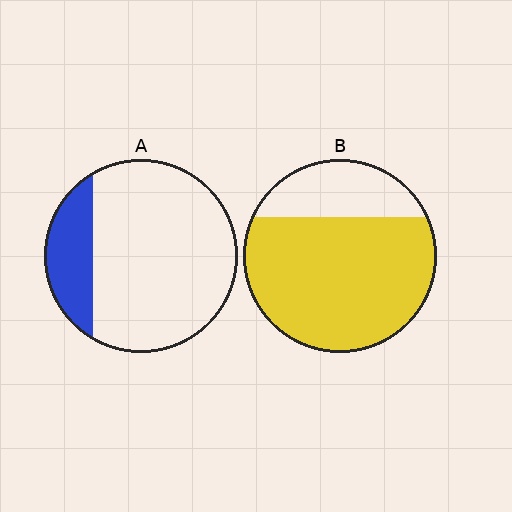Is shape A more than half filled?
No.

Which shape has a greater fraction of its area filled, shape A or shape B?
Shape B.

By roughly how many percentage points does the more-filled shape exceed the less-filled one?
By roughly 55 percentage points (B over A).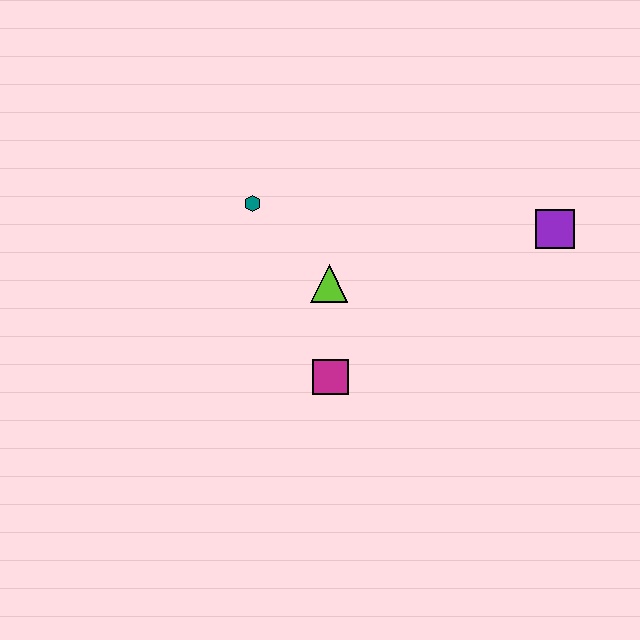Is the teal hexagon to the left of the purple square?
Yes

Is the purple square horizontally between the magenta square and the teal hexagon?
No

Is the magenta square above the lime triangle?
No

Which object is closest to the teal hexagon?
The lime triangle is closest to the teal hexagon.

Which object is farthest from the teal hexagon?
The purple square is farthest from the teal hexagon.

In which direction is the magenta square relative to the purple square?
The magenta square is to the left of the purple square.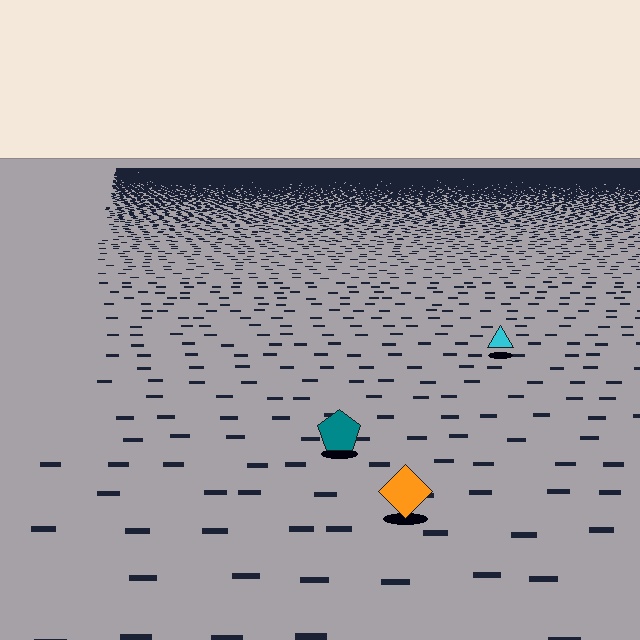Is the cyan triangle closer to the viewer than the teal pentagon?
No. The teal pentagon is closer — you can tell from the texture gradient: the ground texture is coarser near it.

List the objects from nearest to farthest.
From nearest to farthest: the orange diamond, the teal pentagon, the cyan triangle.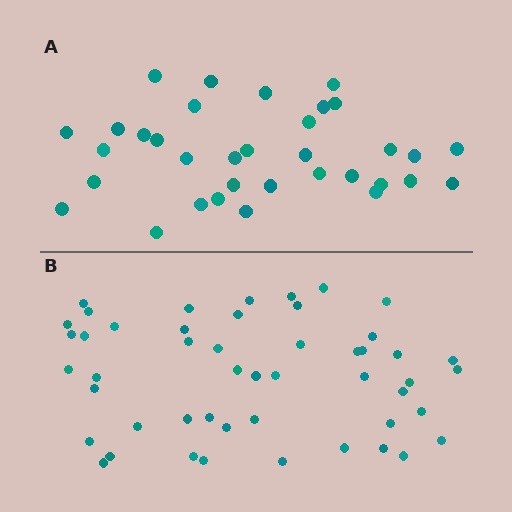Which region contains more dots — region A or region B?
Region B (the bottom region) has more dots.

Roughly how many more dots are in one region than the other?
Region B has approximately 15 more dots than region A.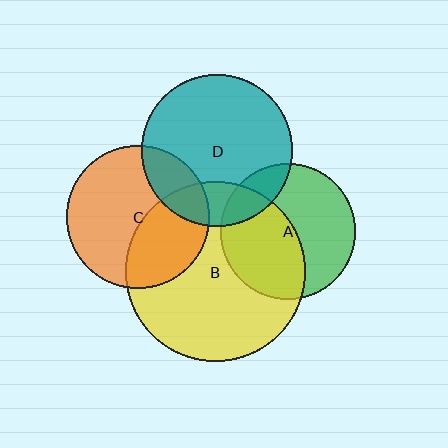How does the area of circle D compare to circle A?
Approximately 1.3 times.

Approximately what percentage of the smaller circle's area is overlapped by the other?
Approximately 35%.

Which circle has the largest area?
Circle B (yellow).